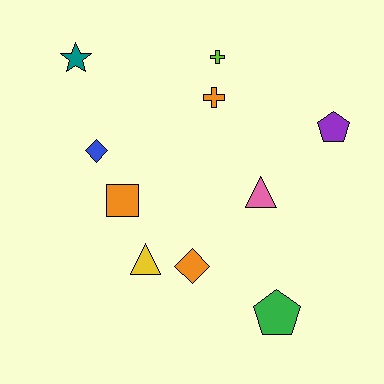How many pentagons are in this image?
There are 2 pentagons.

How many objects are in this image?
There are 10 objects.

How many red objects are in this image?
There are no red objects.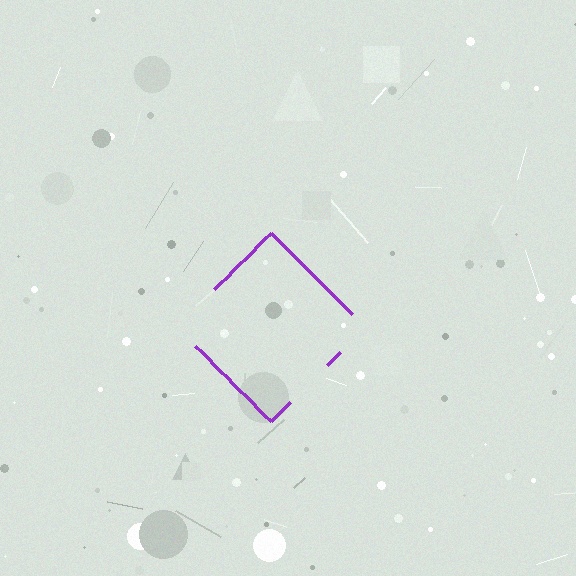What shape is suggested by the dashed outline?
The dashed outline suggests a diamond.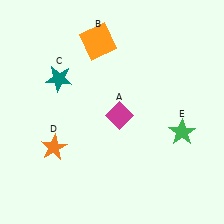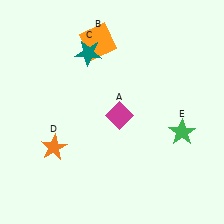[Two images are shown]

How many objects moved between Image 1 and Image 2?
1 object moved between the two images.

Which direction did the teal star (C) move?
The teal star (C) moved right.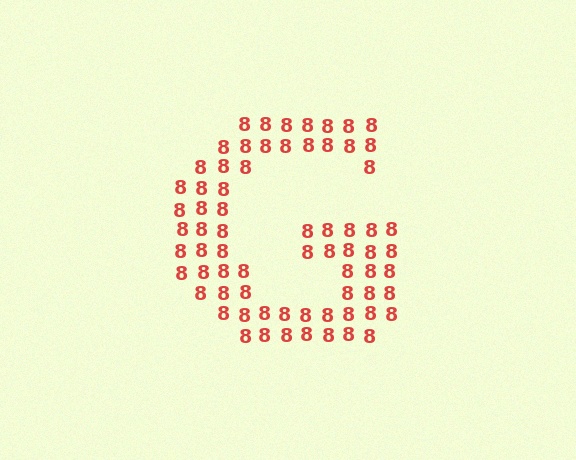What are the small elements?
The small elements are digit 8's.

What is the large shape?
The large shape is the letter G.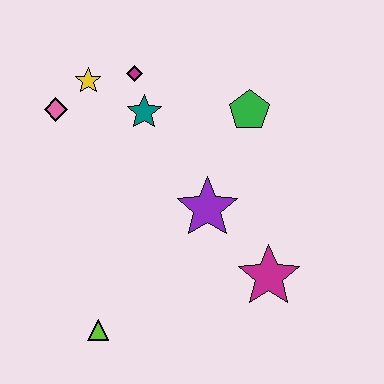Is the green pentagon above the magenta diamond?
No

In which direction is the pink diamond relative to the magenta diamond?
The pink diamond is to the left of the magenta diamond.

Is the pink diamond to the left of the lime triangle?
Yes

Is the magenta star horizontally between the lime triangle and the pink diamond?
No